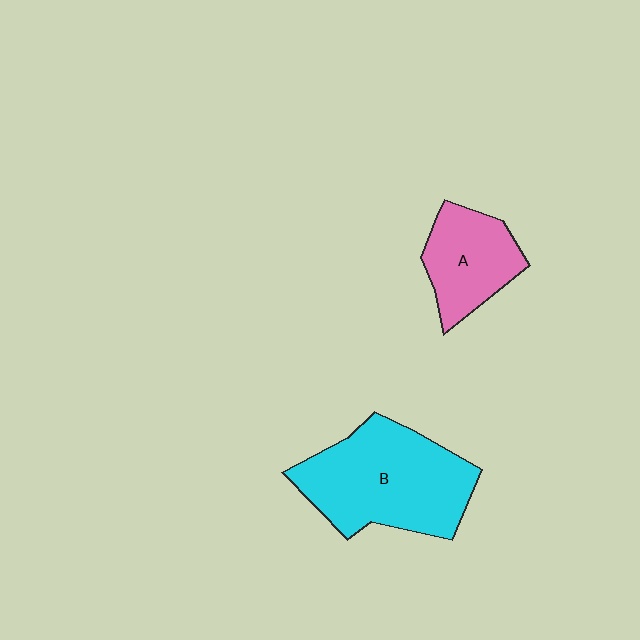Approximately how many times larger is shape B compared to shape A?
Approximately 1.9 times.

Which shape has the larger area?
Shape B (cyan).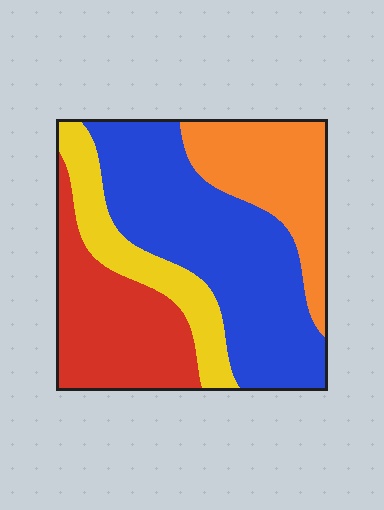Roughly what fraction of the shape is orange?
Orange takes up less than a quarter of the shape.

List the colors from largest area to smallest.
From largest to smallest: blue, red, orange, yellow.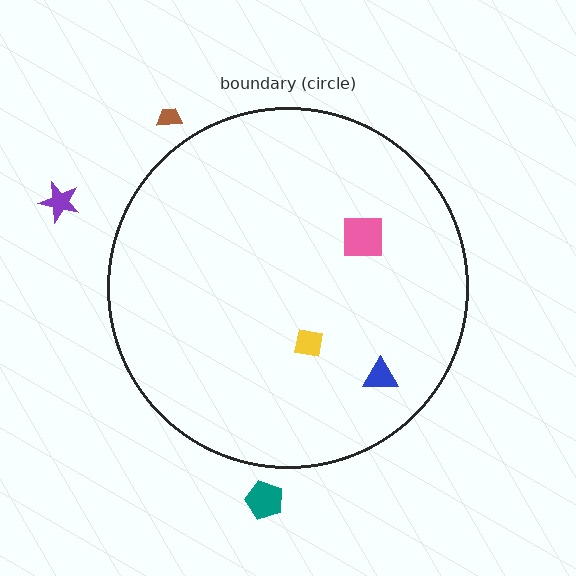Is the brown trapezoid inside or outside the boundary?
Outside.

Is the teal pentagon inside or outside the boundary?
Outside.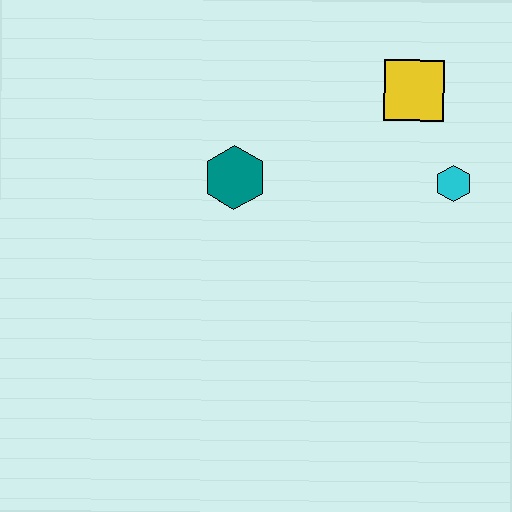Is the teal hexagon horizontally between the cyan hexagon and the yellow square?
No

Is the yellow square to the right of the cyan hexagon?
No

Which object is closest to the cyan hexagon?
The yellow square is closest to the cyan hexagon.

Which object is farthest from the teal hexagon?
The cyan hexagon is farthest from the teal hexagon.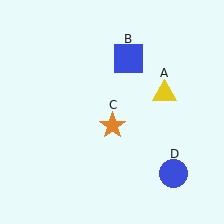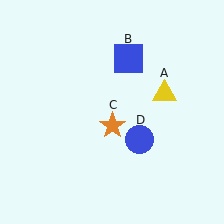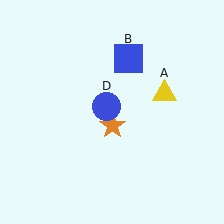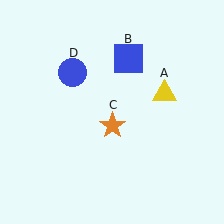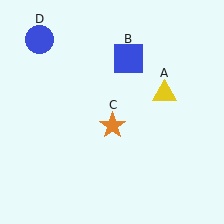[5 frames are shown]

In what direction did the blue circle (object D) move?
The blue circle (object D) moved up and to the left.